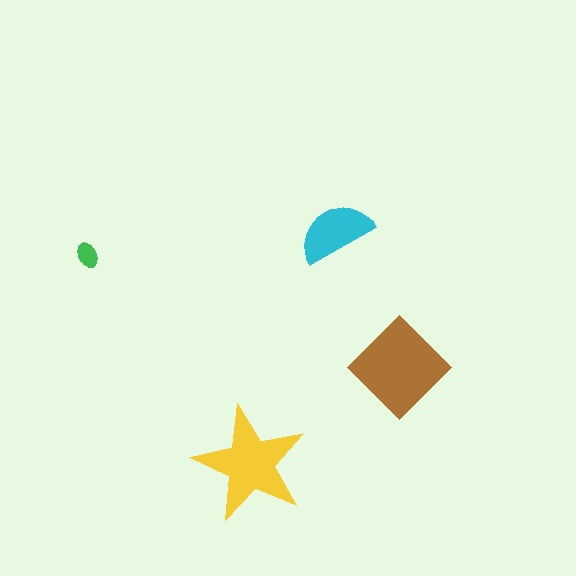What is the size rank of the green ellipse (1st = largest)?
4th.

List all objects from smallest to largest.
The green ellipse, the cyan semicircle, the yellow star, the brown diamond.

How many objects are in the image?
There are 4 objects in the image.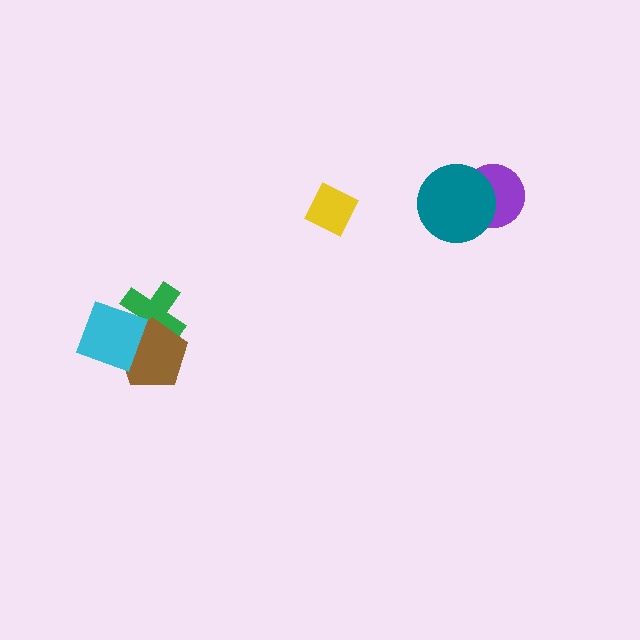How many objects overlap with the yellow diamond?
0 objects overlap with the yellow diamond.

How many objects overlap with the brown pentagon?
2 objects overlap with the brown pentagon.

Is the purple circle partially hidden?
Yes, it is partially covered by another shape.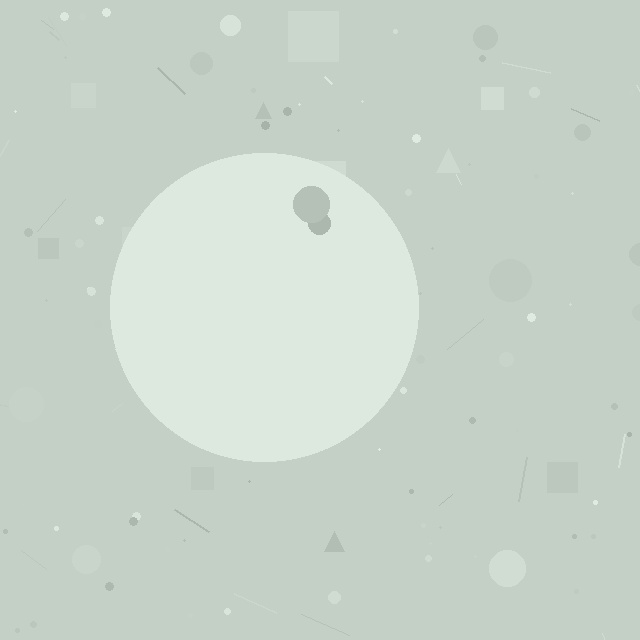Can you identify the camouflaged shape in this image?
The camouflaged shape is a circle.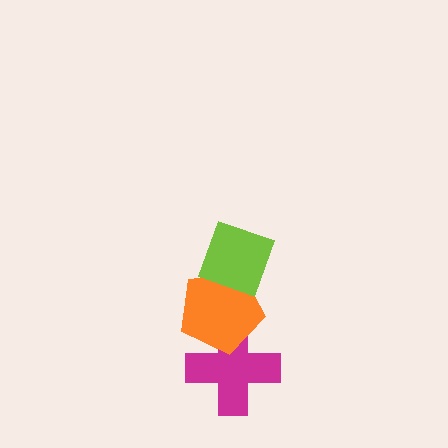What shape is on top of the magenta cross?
The orange pentagon is on top of the magenta cross.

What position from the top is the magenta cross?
The magenta cross is 3rd from the top.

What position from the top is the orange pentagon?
The orange pentagon is 2nd from the top.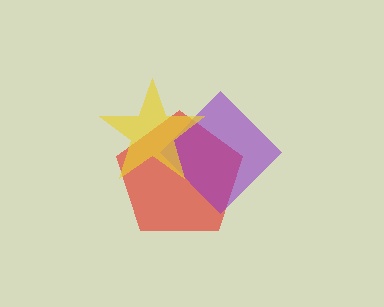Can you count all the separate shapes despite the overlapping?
Yes, there are 3 separate shapes.